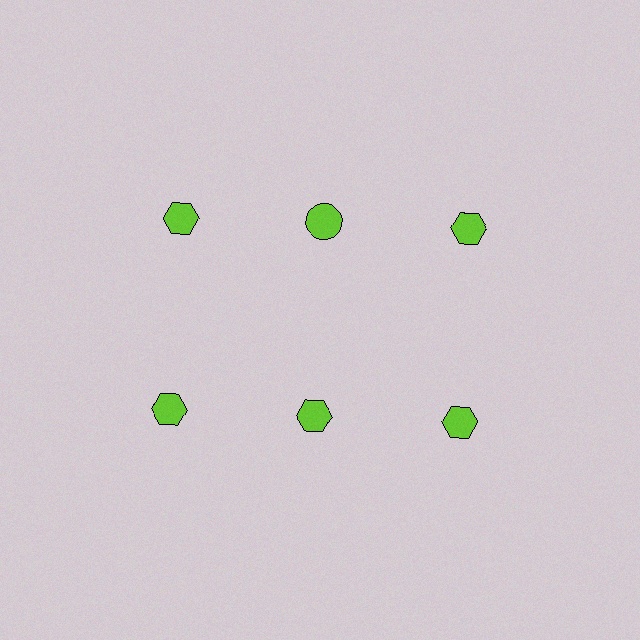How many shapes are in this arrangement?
There are 6 shapes arranged in a grid pattern.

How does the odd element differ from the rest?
It has a different shape: circle instead of hexagon.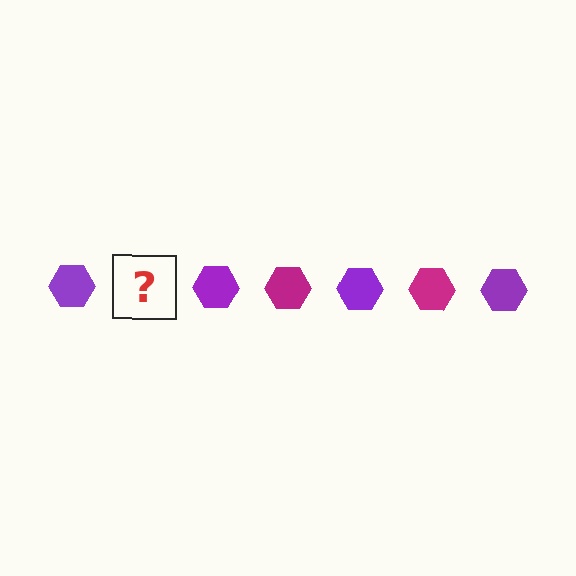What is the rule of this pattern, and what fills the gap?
The rule is that the pattern cycles through purple, magenta hexagons. The gap should be filled with a magenta hexagon.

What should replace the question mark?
The question mark should be replaced with a magenta hexagon.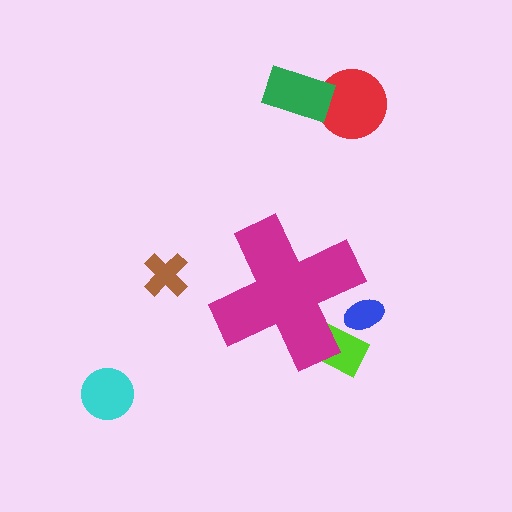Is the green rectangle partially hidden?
No, the green rectangle is fully visible.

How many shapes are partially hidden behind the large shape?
2 shapes are partially hidden.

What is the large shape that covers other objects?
A magenta cross.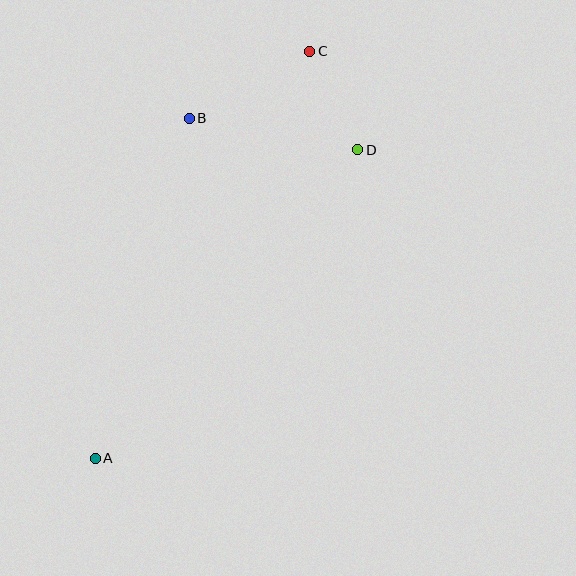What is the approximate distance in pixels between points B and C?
The distance between B and C is approximately 138 pixels.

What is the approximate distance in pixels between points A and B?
The distance between A and B is approximately 353 pixels.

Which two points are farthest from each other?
Points A and C are farthest from each other.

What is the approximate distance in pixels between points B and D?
The distance between B and D is approximately 172 pixels.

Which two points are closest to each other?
Points C and D are closest to each other.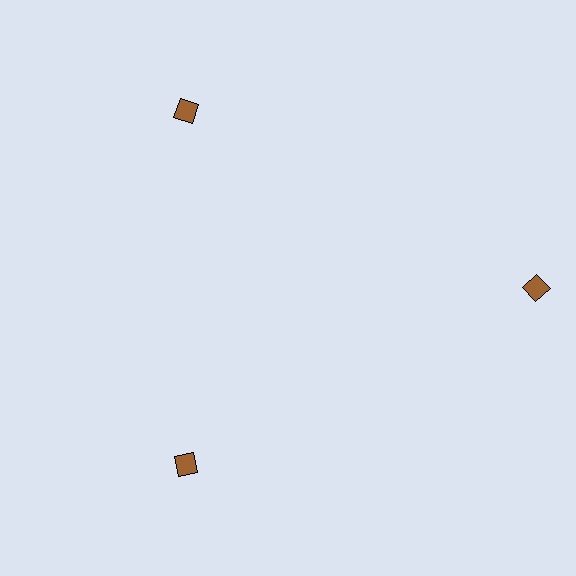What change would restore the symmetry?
The symmetry would be restored by moving it inward, back onto the ring so that all 3 squares sit at equal angles and equal distance from the center.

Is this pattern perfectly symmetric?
No. The 3 brown squares are arranged in a ring, but one element near the 3 o'clock position is pushed outward from the center, breaking the 3-fold rotational symmetry.